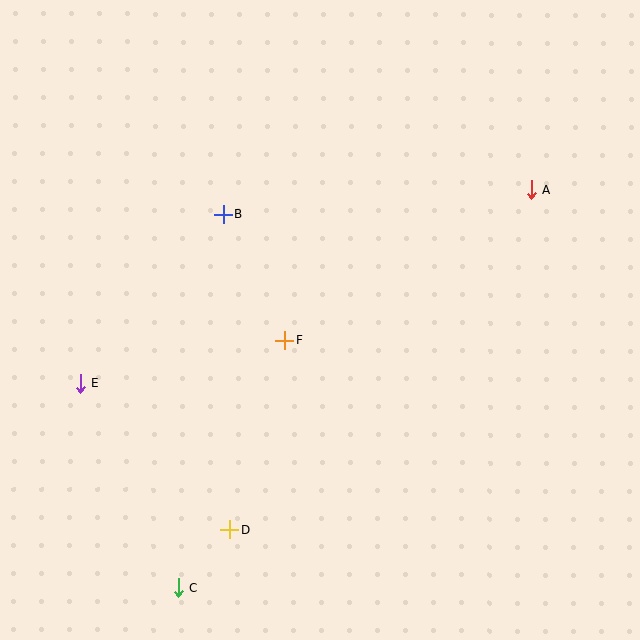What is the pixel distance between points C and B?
The distance between C and B is 376 pixels.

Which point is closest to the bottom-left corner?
Point C is closest to the bottom-left corner.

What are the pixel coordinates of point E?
Point E is at (80, 383).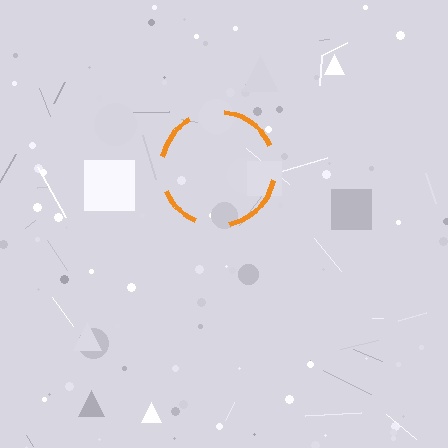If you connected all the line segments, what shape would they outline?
They would outline a circle.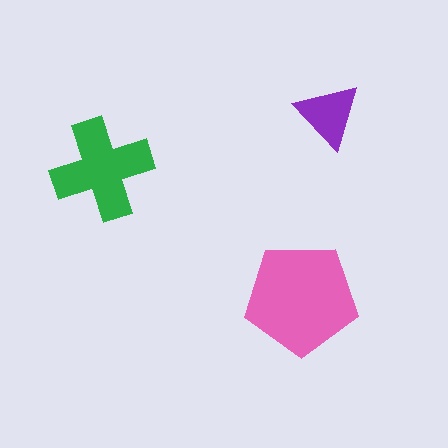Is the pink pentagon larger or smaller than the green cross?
Larger.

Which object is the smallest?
The purple triangle.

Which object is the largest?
The pink pentagon.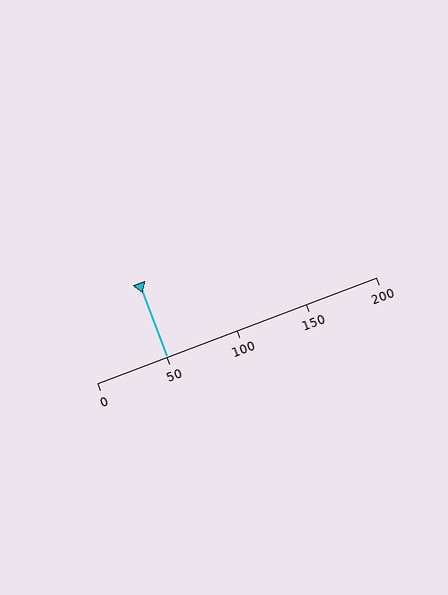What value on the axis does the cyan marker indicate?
The marker indicates approximately 50.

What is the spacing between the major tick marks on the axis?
The major ticks are spaced 50 apart.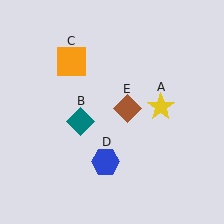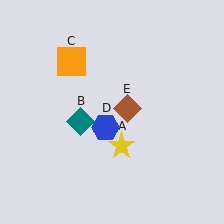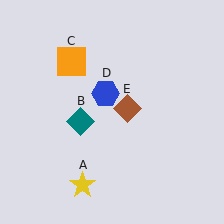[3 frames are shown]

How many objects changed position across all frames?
2 objects changed position: yellow star (object A), blue hexagon (object D).